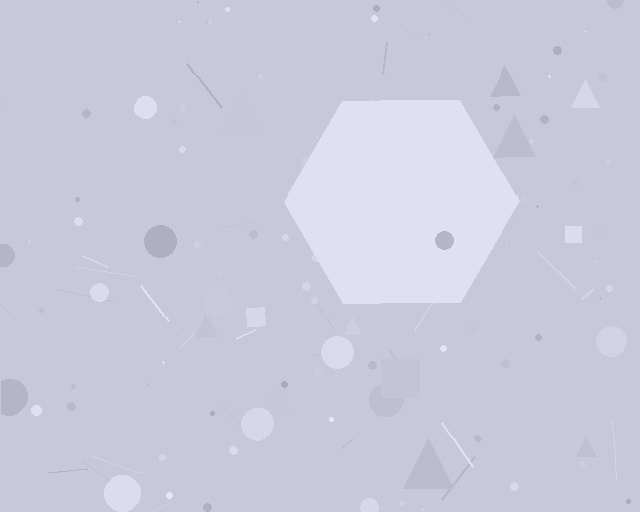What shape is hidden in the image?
A hexagon is hidden in the image.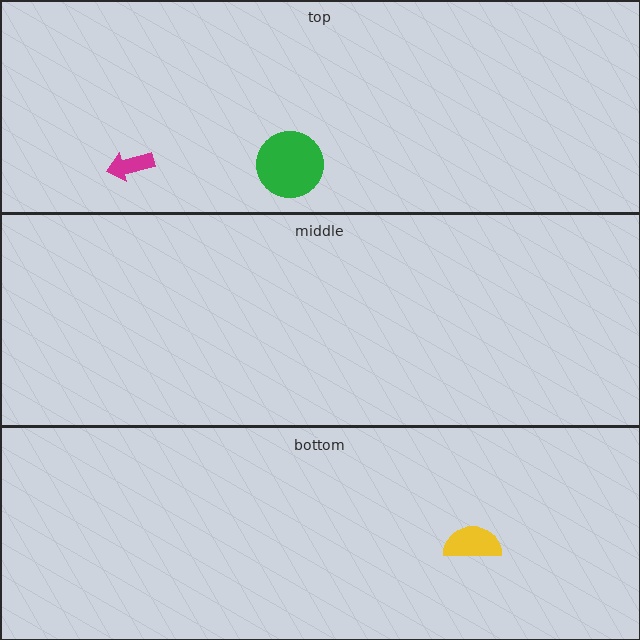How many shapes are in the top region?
2.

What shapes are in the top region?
The green circle, the magenta arrow.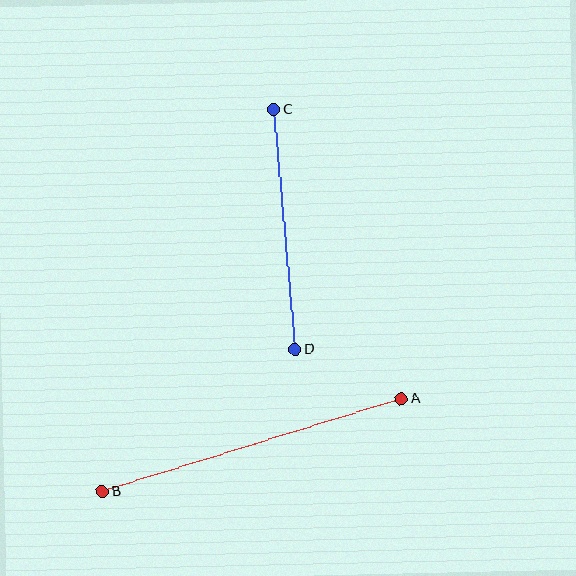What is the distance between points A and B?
The distance is approximately 313 pixels.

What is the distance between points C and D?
The distance is approximately 240 pixels.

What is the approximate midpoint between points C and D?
The midpoint is at approximately (284, 229) pixels.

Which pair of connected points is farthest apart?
Points A and B are farthest apart.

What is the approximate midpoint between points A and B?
The midpoint is at approximately (252, 445) pixels.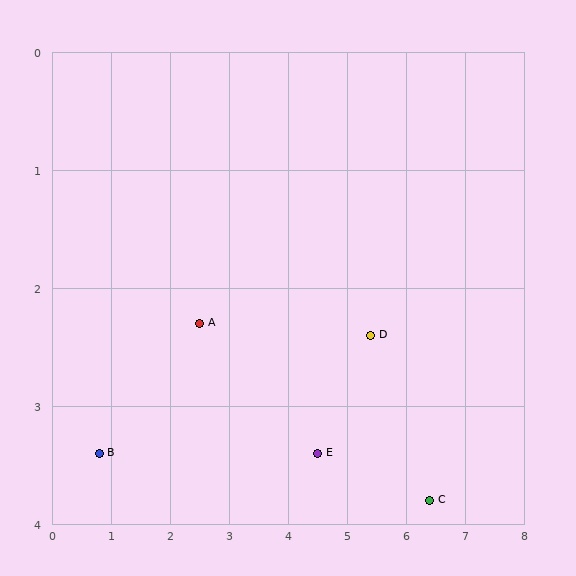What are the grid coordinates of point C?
Point C is at approximately (6.4, 3.8).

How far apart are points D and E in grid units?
Points D and E are about 1.3 grid units apart.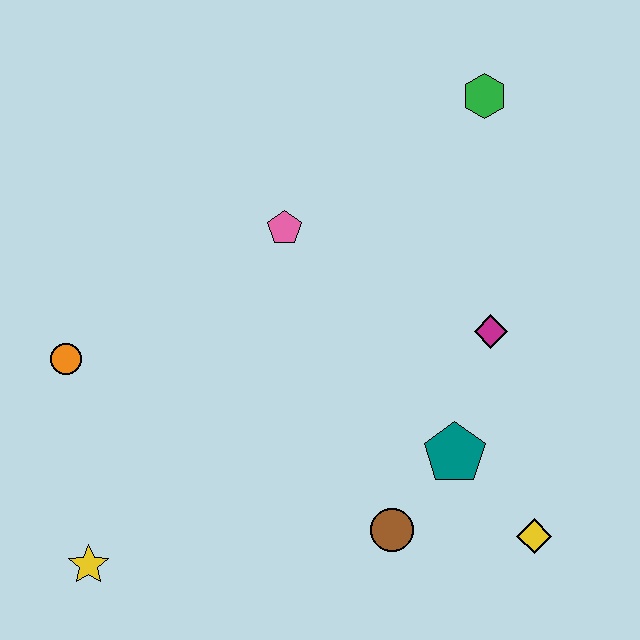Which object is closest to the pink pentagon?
The magenta diamond is closest to the pink pentagon.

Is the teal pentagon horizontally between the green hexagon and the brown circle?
Yes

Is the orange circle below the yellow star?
No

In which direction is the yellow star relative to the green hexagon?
The yellow star is below the green hexagon.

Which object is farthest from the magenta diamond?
The yellow star is farthest from the magenta diamond.